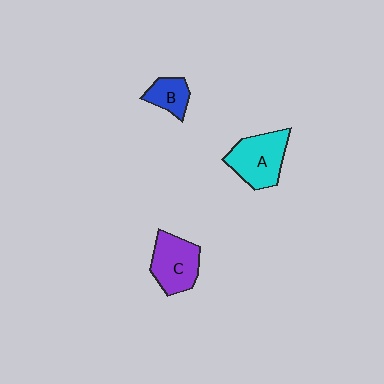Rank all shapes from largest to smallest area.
From largest to smallest: A (cyan), C (purple), B (blue).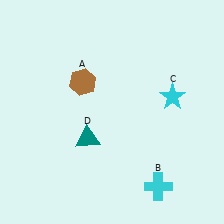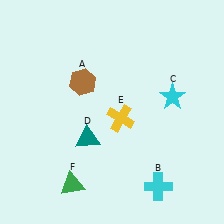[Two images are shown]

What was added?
A yellow cross (E), a green triangle (F) were added in Image 2.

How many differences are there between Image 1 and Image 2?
There are 2 differences between the two images.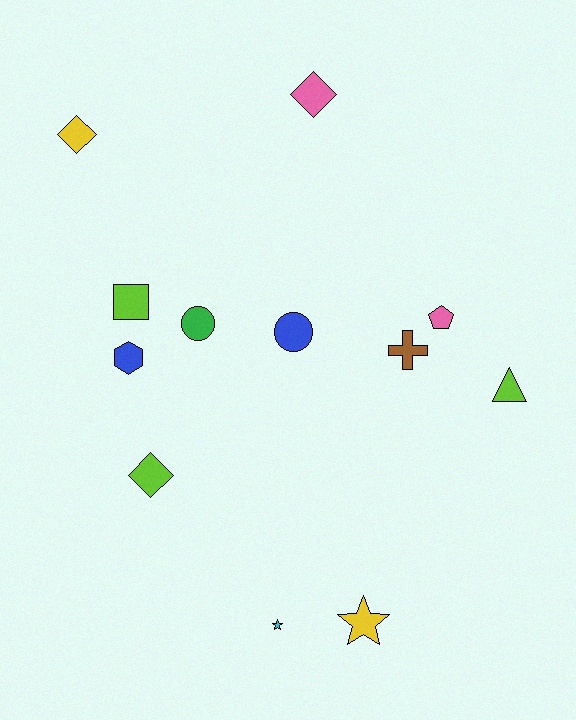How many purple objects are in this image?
There are no purple objects.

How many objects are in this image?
There are 12 objects.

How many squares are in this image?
There is 1 square.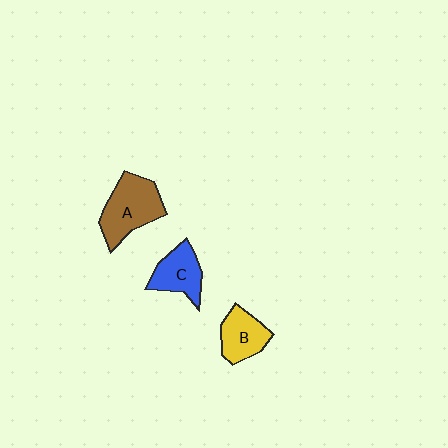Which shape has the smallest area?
Shape B (yellow).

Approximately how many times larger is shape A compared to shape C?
Approximately 1.4 times.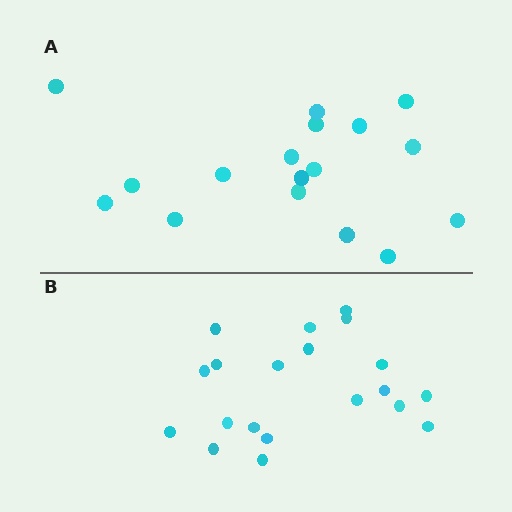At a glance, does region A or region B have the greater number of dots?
Region B (the bottom region) has more dots.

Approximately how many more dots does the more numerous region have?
Region B has just a few more — roughly 2 or 3 more dots than region A.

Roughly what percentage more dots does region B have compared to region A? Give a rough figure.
About 20% more.